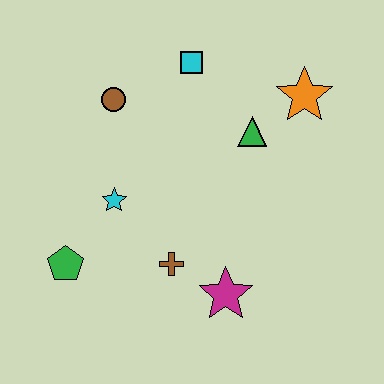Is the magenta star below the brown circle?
Yes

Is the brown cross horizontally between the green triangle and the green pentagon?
Yes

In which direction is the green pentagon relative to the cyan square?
The green pentagon is below the cyan square.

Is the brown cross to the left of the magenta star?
Yes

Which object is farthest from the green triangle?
The green pentagon is farthest from the green triangle.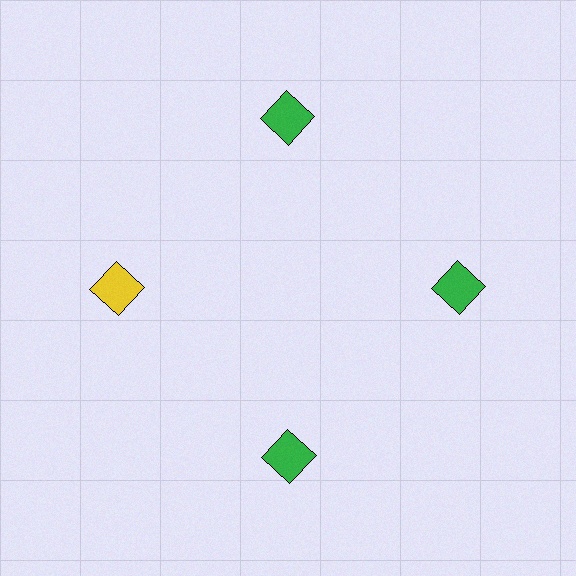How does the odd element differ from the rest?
It has a different color: yellow instead of green.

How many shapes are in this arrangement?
There are 4 shapes arranged in a ring pattern.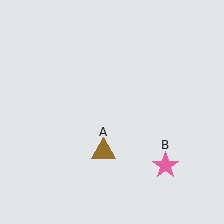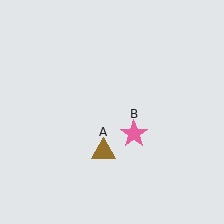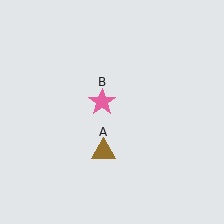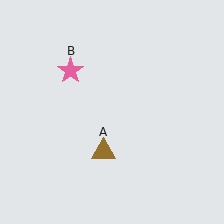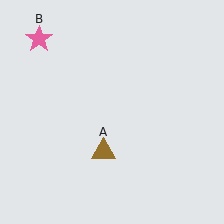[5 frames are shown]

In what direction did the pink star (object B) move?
The pink star (object B) moved up and to the left.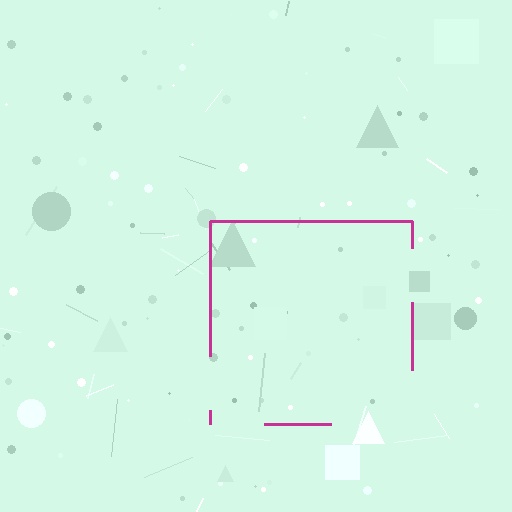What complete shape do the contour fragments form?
The contour fragments form a square.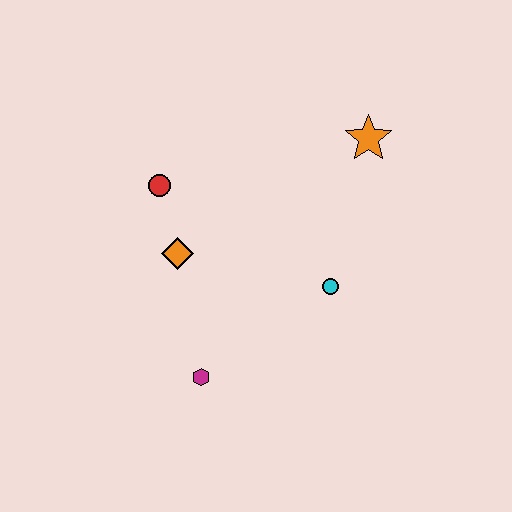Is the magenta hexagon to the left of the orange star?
Yes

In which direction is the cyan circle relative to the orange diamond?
The cyan circle is to the right of the orange diamond.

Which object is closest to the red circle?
The orange diamond is closest to the red circle.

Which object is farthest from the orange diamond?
The orange star is farthest from the orange diamond.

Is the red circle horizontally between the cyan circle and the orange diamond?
No